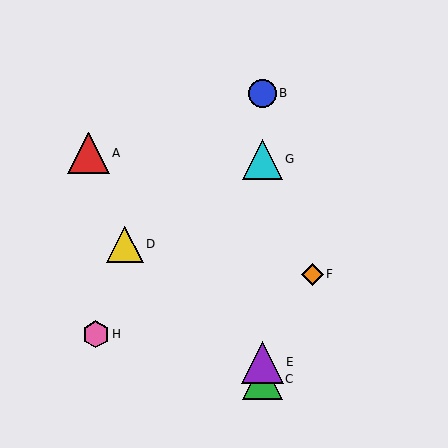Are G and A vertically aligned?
No, G is at x≈262 and A is at x≈89.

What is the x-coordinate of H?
Object H is at x≈96.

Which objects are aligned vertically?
Objects B, C, E, G are aligned vertically.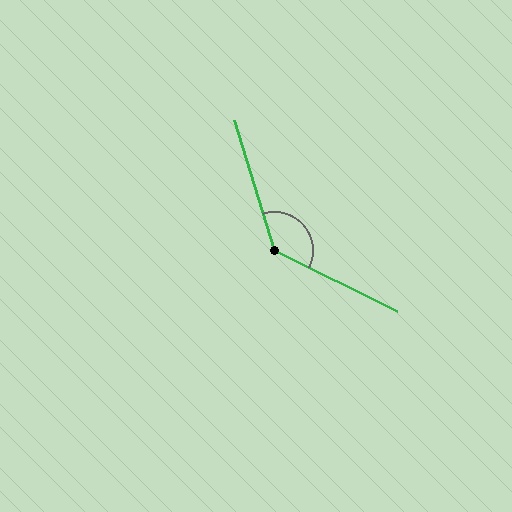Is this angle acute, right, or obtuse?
It is obtuse.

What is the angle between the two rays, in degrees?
Approximately 133 degrees.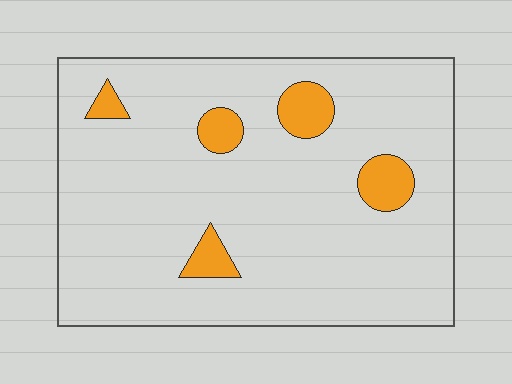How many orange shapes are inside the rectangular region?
5.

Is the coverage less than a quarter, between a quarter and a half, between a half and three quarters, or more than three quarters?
Less than a quarter.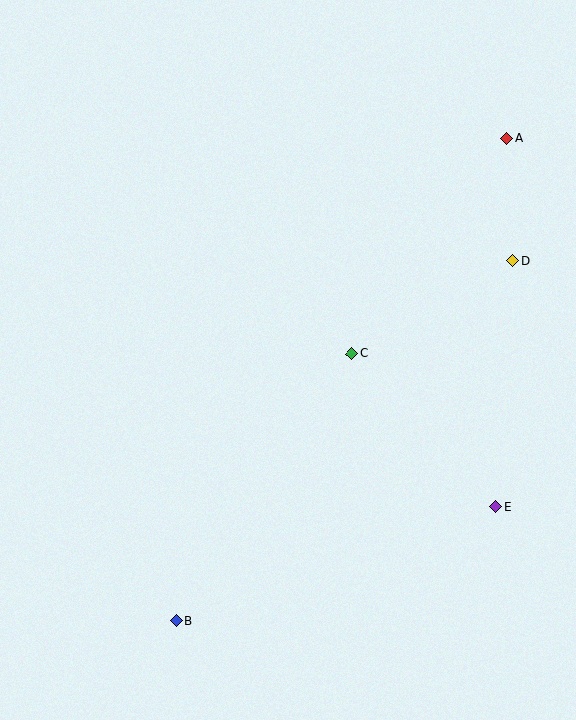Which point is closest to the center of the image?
Point C at (352, 354) is closest to the center.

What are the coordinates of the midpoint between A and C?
The midpoint between A and C is at (429, 246).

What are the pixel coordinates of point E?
Point E is at (496, 507).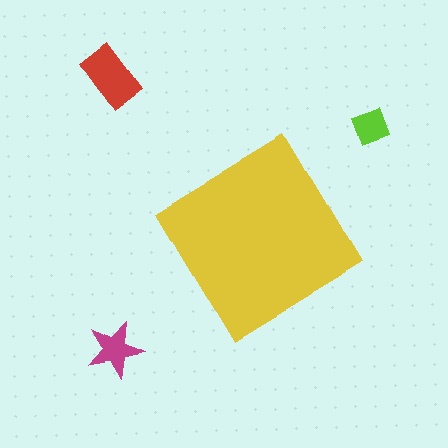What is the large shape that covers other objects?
A yellow diamond.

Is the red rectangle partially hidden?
No, the red rectangle is fully visible.